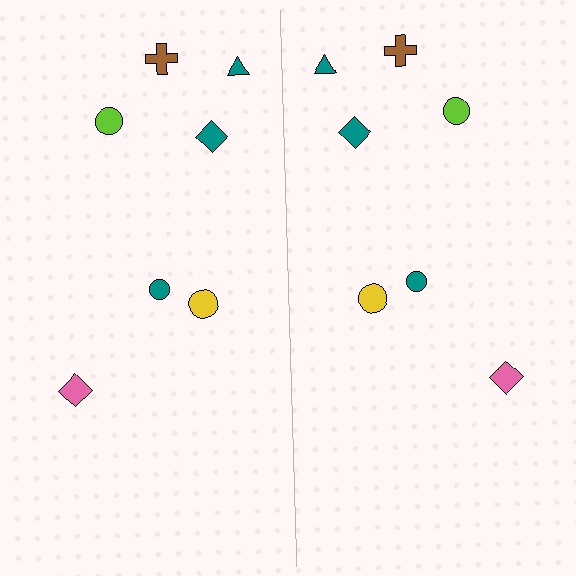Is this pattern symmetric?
Yes, this pattern has bilateral (reflection) symmetry.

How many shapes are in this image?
There are 14 shapes in this image.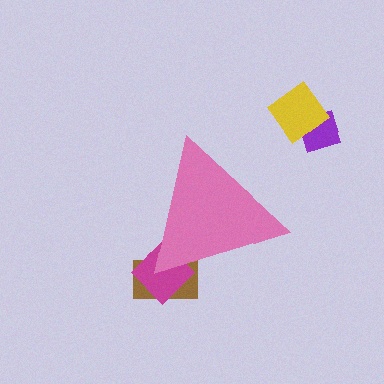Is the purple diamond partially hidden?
No, the purple diamond is fully visible.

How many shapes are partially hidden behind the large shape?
2 shapes are partially hidden.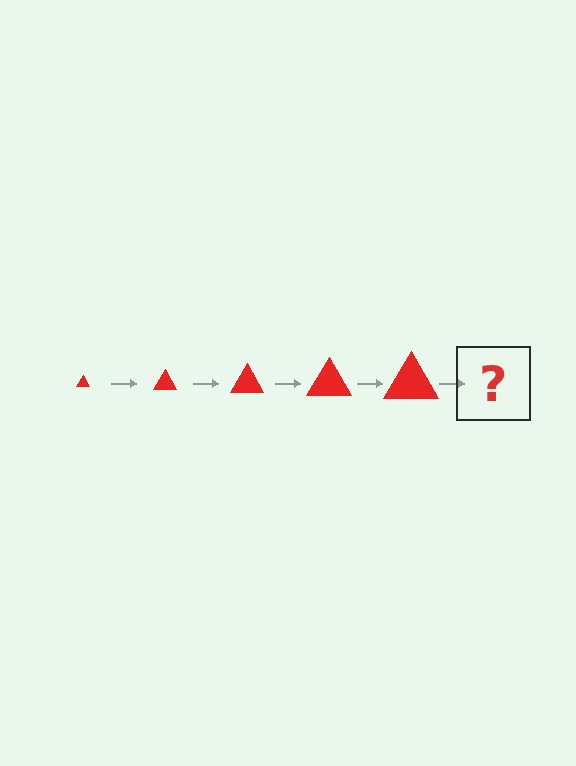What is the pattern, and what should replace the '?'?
The pattern is that the triangle gets progressively larger each step. The '?' should be a red triangle, larger than the previous one.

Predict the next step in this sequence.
The next step is a red triangle, larger than the previous one.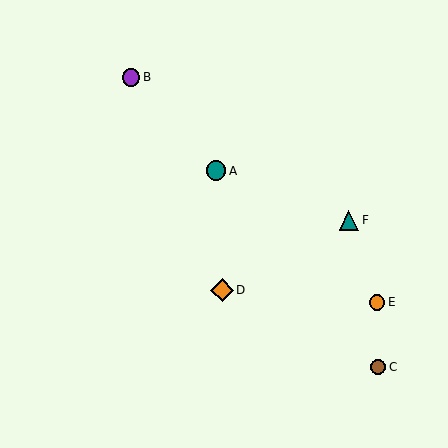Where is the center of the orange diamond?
The center of the orange diamond is at (222, 290).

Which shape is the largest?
The orange diamond (labeled D) is the largest.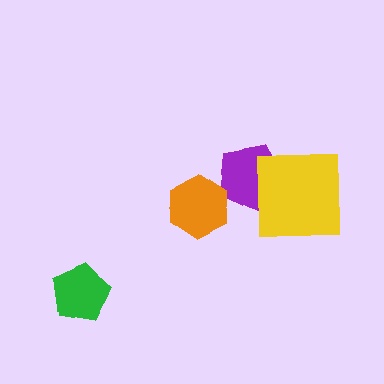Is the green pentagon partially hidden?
No, no other shape covers it.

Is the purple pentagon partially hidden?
Yes, it is partially covered by another shape.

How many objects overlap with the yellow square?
1 object overlaps with the yellow square.